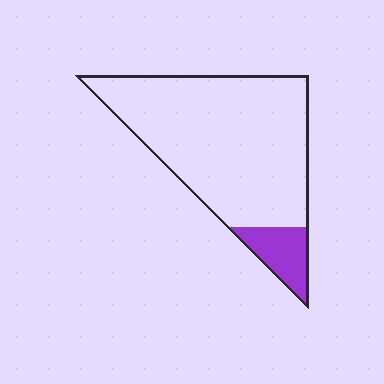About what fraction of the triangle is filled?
About one eighth (1/8).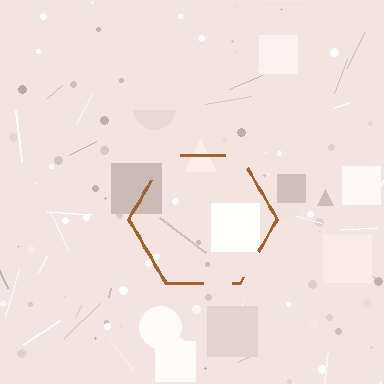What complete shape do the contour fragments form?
The contour fragments form a hexagon.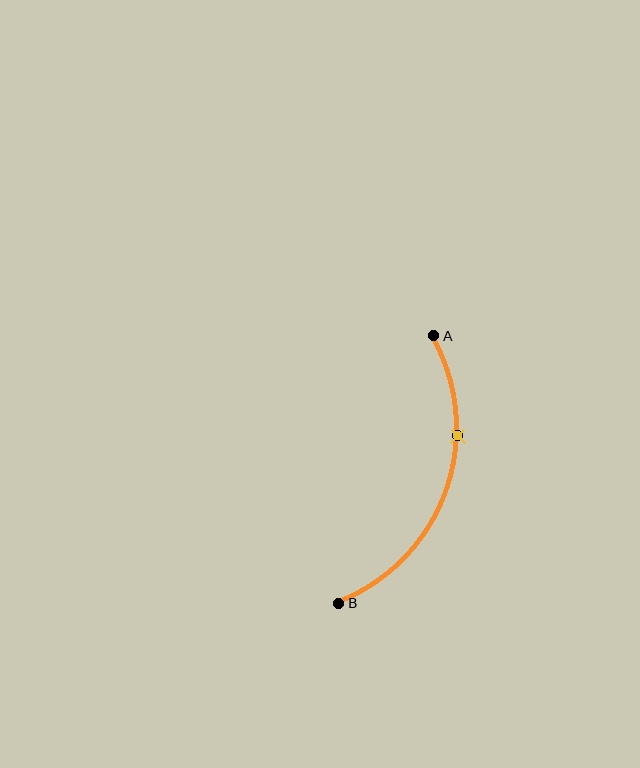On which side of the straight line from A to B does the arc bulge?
The arc bulges to the right of the straight line connecting A and B.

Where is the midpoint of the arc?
The arc midpoint is the point on the curve farthest from the straight line joining A and B. It sits to the right of that line.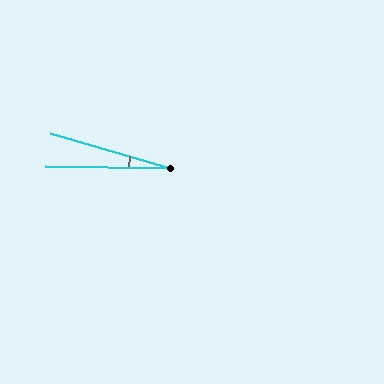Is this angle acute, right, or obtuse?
It is acute.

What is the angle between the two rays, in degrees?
Approximately 15 degrees.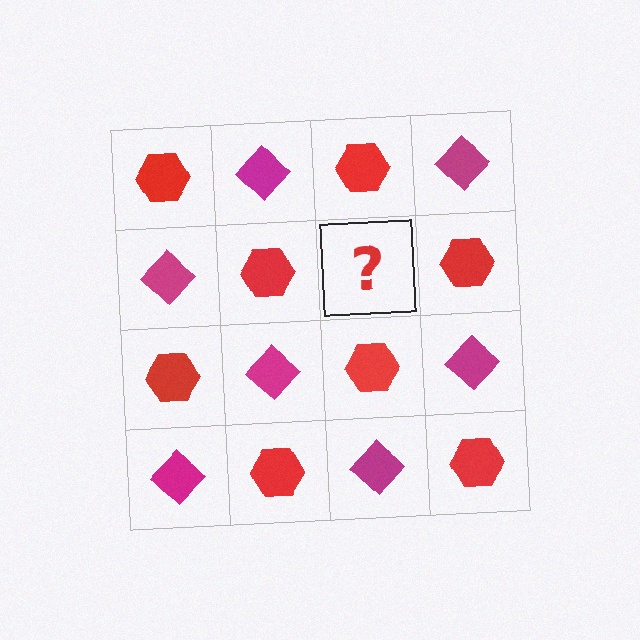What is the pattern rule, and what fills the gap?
The rule is that it alternates red hexagon and magenta diamond in a checkerboard pattern. The gap should be filled with a magenta diamond.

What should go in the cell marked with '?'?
The missing cell should contain a magenta diamond.